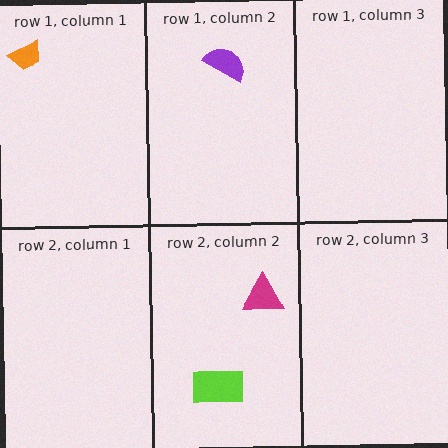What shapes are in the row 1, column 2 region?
The purple semicircle.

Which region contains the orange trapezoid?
The row 1, column 1 region.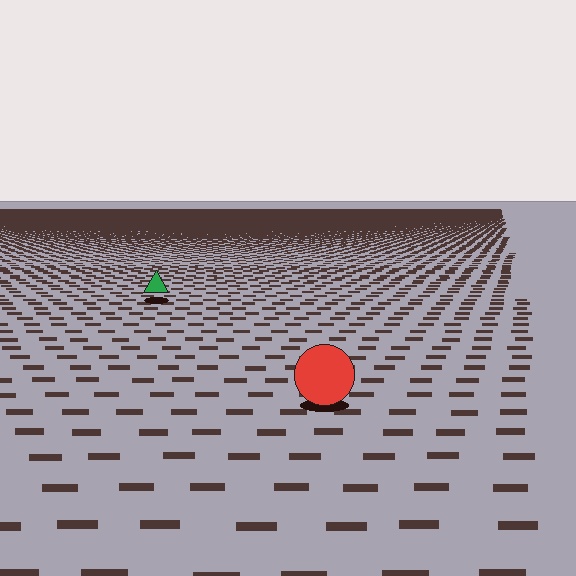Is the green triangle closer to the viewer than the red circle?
No. The red circle is closer — you can tell from the texture gradient: the ground texture is coarser near it.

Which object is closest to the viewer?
The red circle is closest. The texture marks near it are larger and more spread out.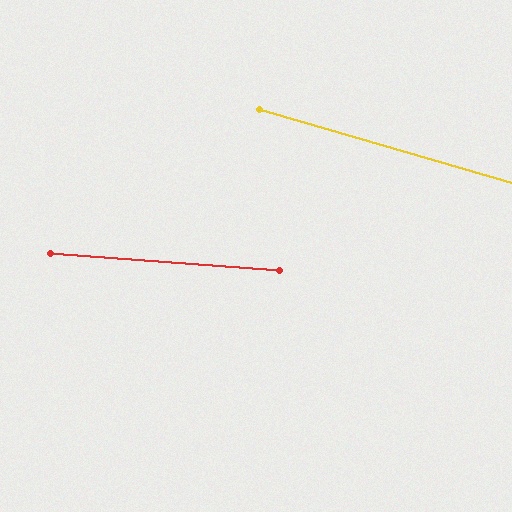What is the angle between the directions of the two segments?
Approximately 12 degrees.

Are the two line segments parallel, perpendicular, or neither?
Neither parallel nor perpendicular — they differ by about 12°.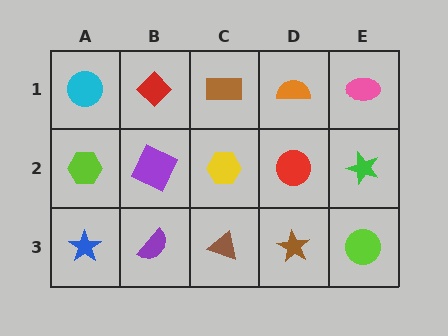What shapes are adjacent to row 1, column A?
A lime hexagon (row 2, column A), a red diamond (row 1, column B).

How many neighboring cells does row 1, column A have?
2.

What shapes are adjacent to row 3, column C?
A yellow hexagon (row 2, column C), a purple semicircle (row 3, column B), a brown star (row 3, column D).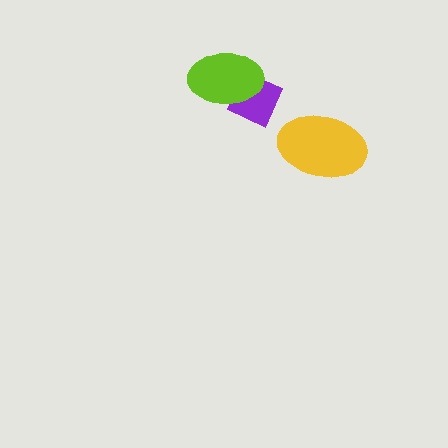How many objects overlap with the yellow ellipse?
0 objects overlap with the yellow ellipse.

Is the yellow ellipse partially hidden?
No, no other shape covers it.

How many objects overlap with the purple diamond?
1 object overlaps with the purple diamond.